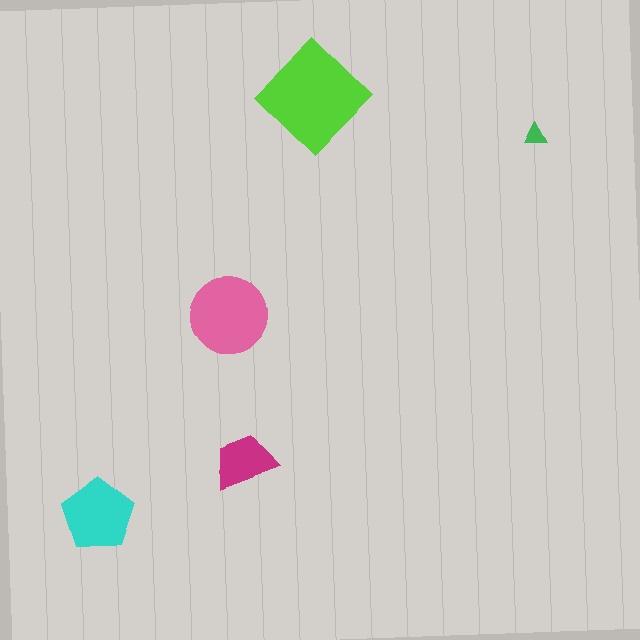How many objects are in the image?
There are 5 objects in the image.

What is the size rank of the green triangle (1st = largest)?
5th.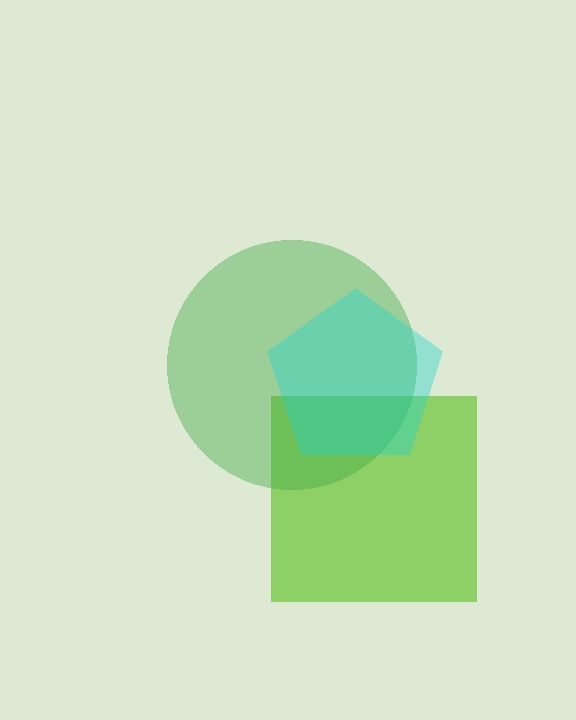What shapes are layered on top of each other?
The layered shapes are: a lime square, a green circle, a cyan pentagon.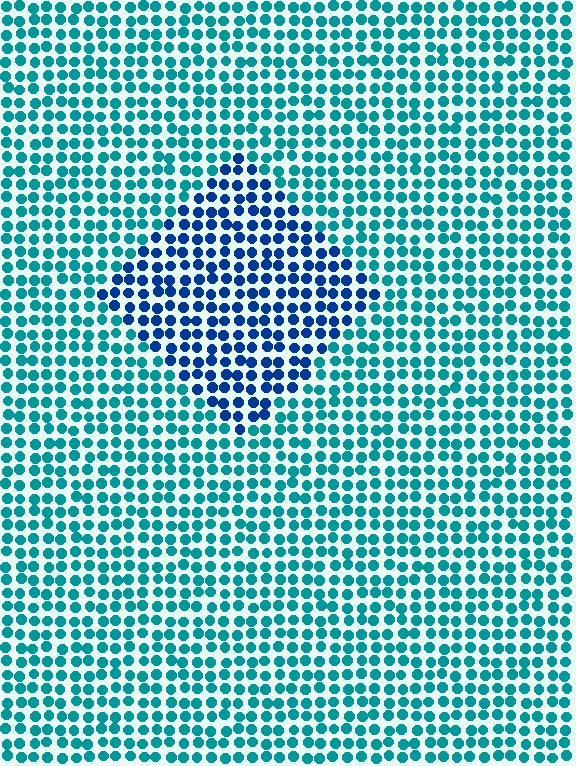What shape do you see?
I see a diamond.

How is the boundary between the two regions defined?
The boundary is defined purely by a slight shift in hue (about 38 degrees). Spacing, size, and orientation are identical on both sides.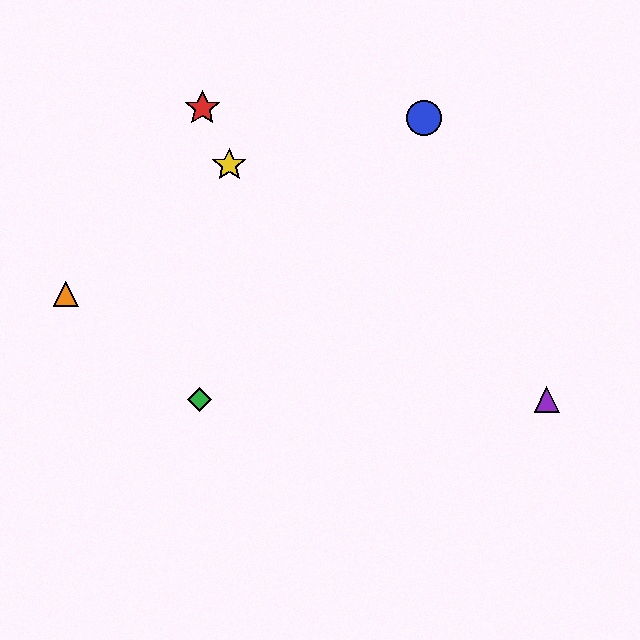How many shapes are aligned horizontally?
2 shapes (the green diamond, the purple triangle) are aligned horizontally.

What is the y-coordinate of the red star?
The red star is at y≈108.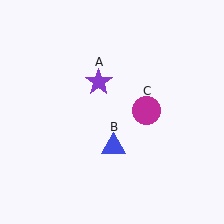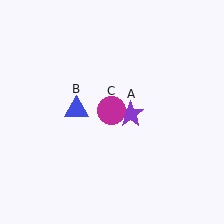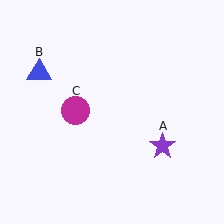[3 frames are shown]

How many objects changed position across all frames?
3 objects changed position: purple star (object A), blue triangle (object B), magenta circle (object C).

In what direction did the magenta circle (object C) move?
The magenta circle (object C) moved left.